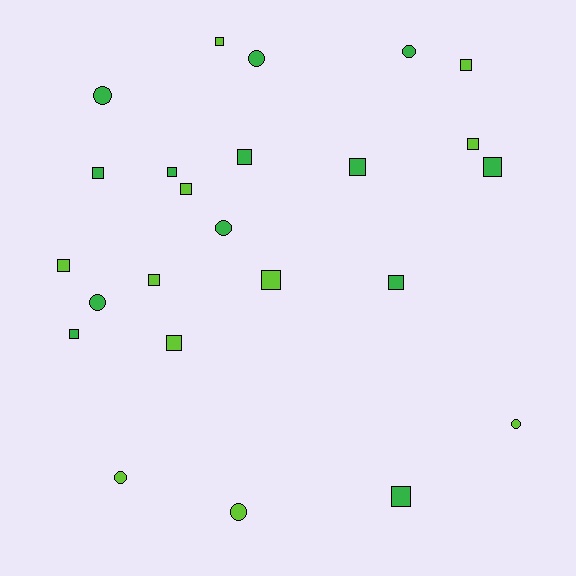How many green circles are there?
There are 5 green circles.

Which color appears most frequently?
Green, with 13 objects.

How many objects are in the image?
There are 24 objects.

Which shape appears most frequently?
Square, with 16 objects.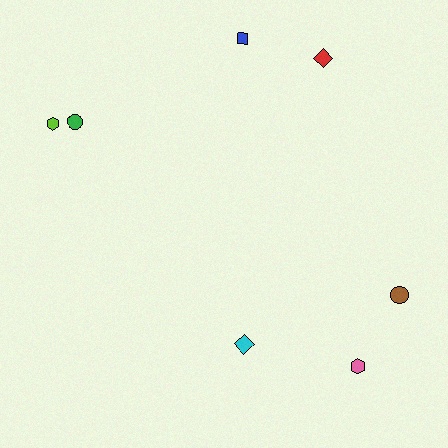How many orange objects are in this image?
There are no orange objects.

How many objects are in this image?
There are 7 objects.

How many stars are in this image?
There are no stars.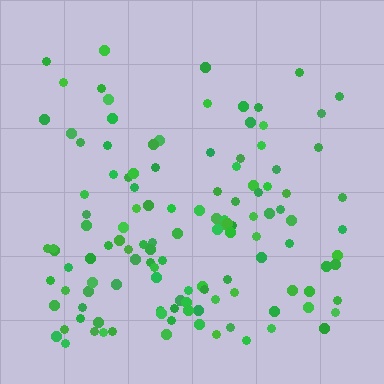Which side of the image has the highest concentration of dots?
The bottom.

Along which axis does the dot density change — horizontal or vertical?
Vertical.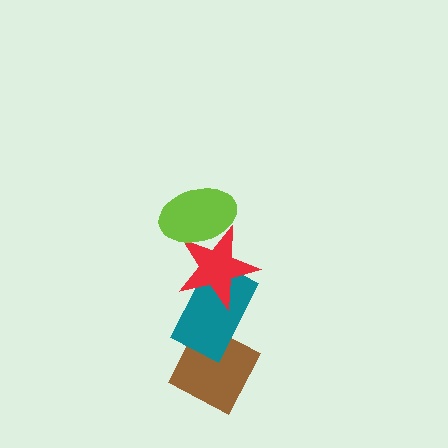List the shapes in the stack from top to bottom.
From top to bottom: the lime ellipse, the red star, the teal rectangle, the brown diamond.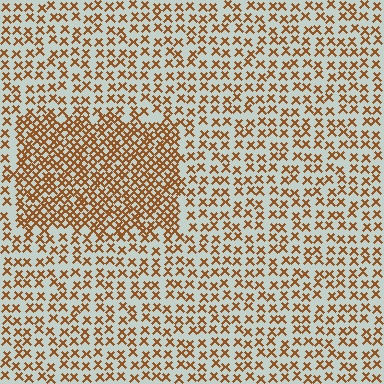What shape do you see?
I see a rectangle.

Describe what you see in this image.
The image contains small brown elements arranged at two different densities. A rectangle-shaped region is visible where the elements are more densely packed than the surrounding area.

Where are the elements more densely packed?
The elements are more densely packed inside the rectangle boundary.